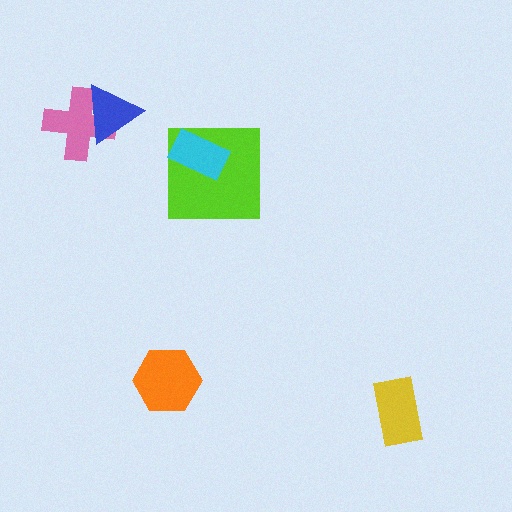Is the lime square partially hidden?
Yes, it is partially covered by another shape.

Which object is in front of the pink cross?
The blue triangle is in front of the pink cross.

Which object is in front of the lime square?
The cyan rectangle is in front of the lime square.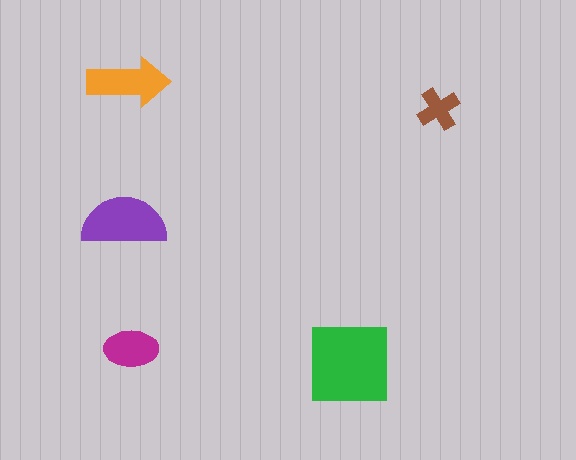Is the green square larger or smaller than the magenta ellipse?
Larger.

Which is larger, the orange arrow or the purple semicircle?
The purple semicircle.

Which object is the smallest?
The brown cross.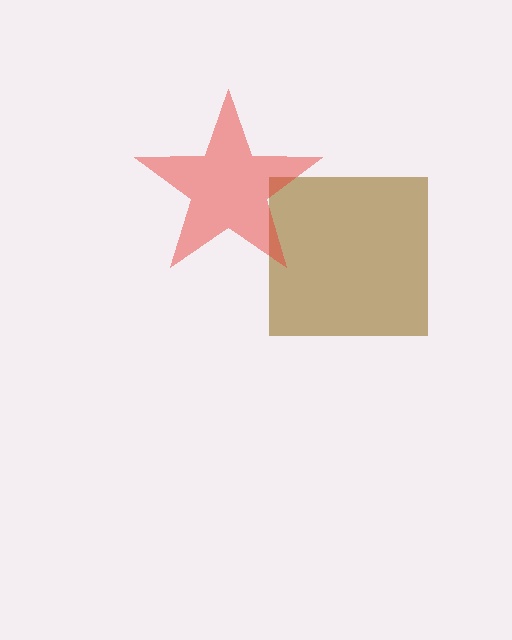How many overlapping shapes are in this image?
There are 2 overlapping shapes in the image.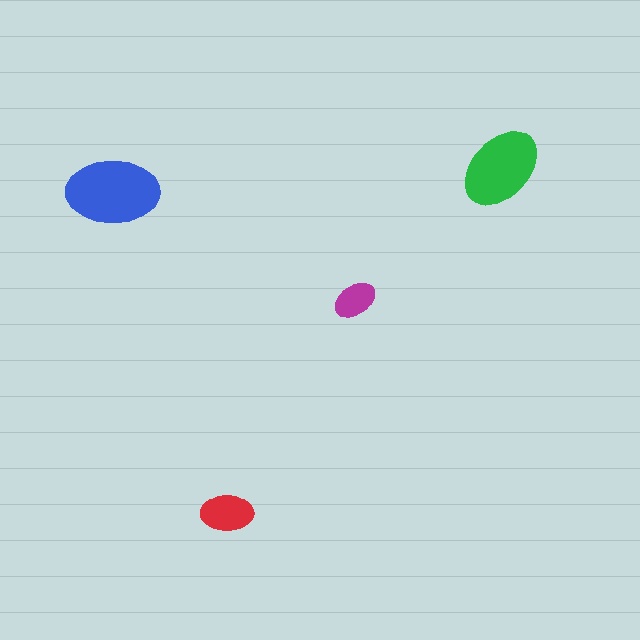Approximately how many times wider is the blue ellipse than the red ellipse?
About 2 times wider.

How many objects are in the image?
There are 4 objects in the image.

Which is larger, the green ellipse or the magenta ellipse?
The green one.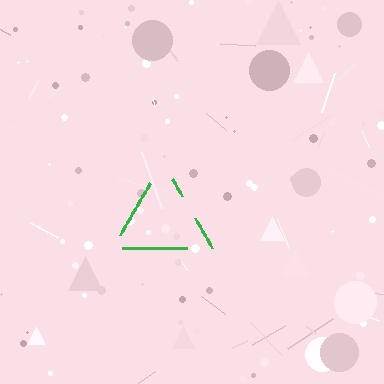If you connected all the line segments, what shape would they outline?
They would outline a triangle.